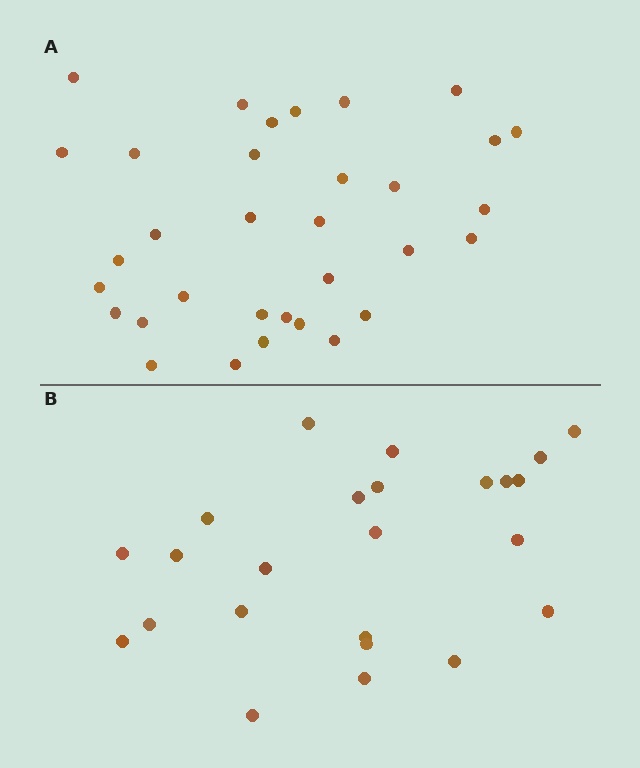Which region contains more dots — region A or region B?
Region A (the top region) has more dots.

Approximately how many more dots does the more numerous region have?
Region A has roughly 8 or so more dots than region B.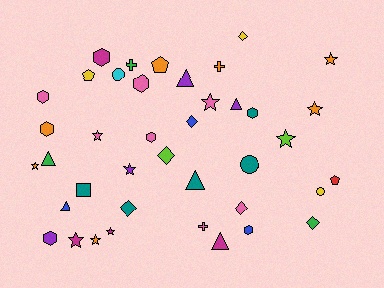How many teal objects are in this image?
There are 5 teal objects.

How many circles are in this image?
There are 3 circles.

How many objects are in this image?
There are 40 objects.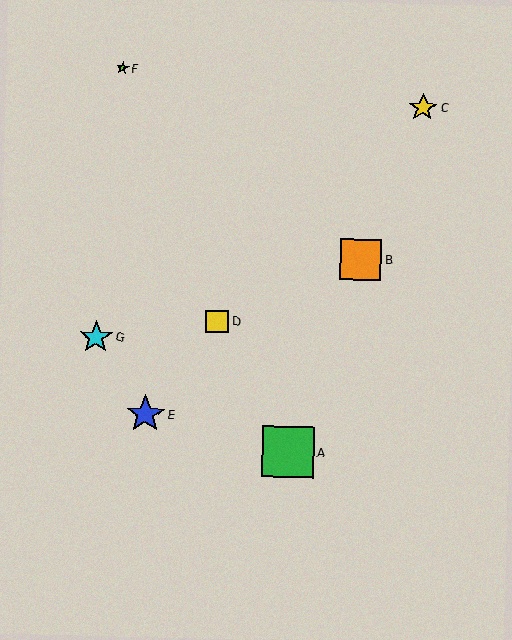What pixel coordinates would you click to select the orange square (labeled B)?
Click at (361, 259) to select the orange square B.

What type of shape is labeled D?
Shape D is a yellow square.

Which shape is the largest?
The green square (labeled A) is the largest.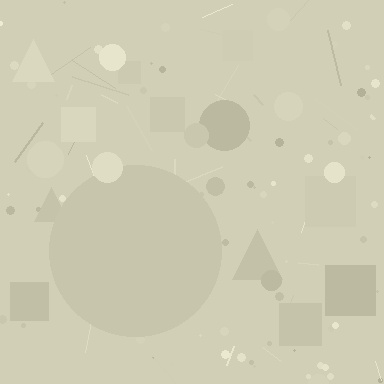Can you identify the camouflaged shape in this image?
The camouflaged shape is a circle.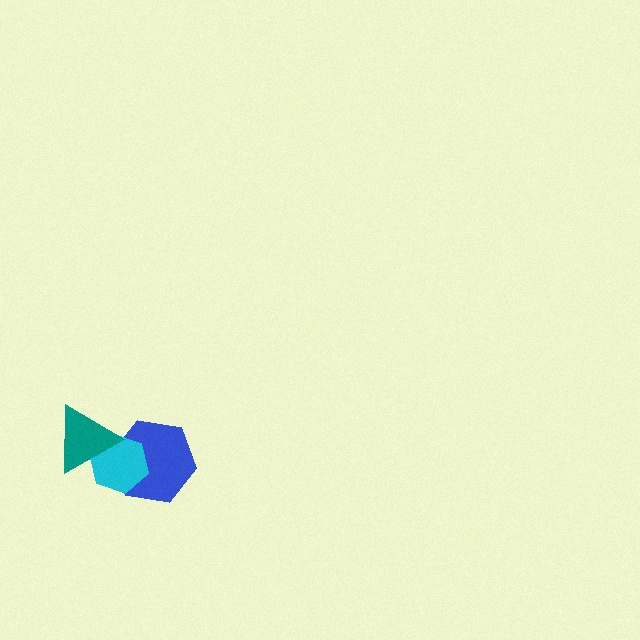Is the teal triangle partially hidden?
No, no other shape covers it.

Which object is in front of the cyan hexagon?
The teal triangle is in front of the cyan hexagon.